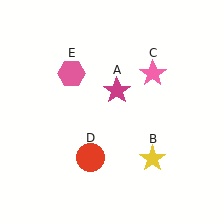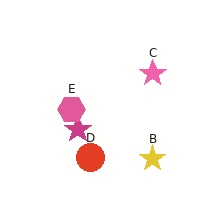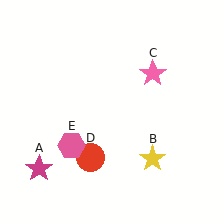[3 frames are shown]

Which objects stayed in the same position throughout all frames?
Yellow star (object B) and pink star (object C) and red circle (object D) remained stationary.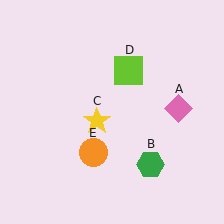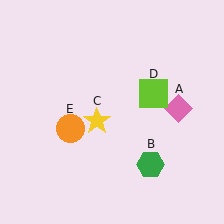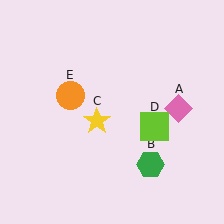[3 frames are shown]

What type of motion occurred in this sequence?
The lime square (object D), orange circle (object E) rotated clockwise around the center of the scene.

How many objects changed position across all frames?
2 objects changed position: lime square (object D), orange circle (object E).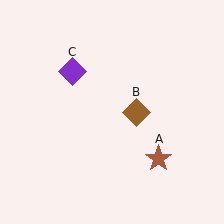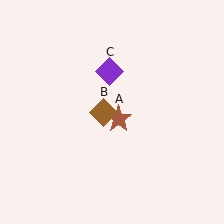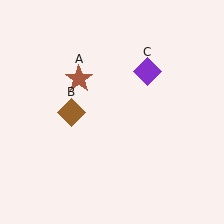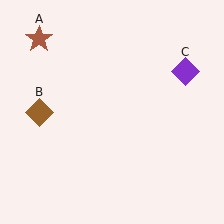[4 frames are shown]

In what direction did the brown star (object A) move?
The brown star (object A) moved up and to the left.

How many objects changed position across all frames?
3 objects changed position: brown star (object A), brown diamond (object B), purple diamond (object C).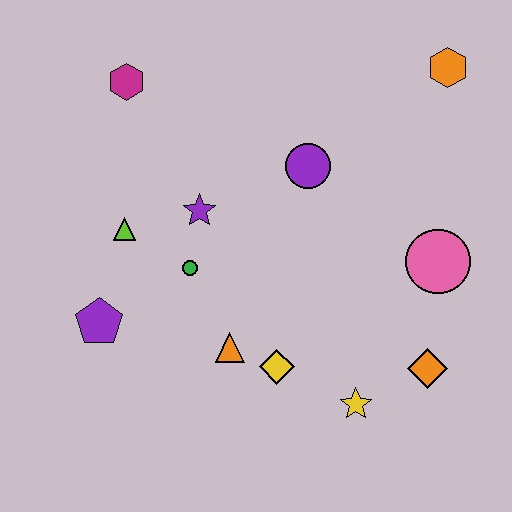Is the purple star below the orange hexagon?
Yes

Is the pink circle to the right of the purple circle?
Yes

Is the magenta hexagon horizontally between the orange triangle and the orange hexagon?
No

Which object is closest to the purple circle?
The purple star is closest to the purple circle.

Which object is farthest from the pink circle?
The magenta hexagon is farthest from the pink circle.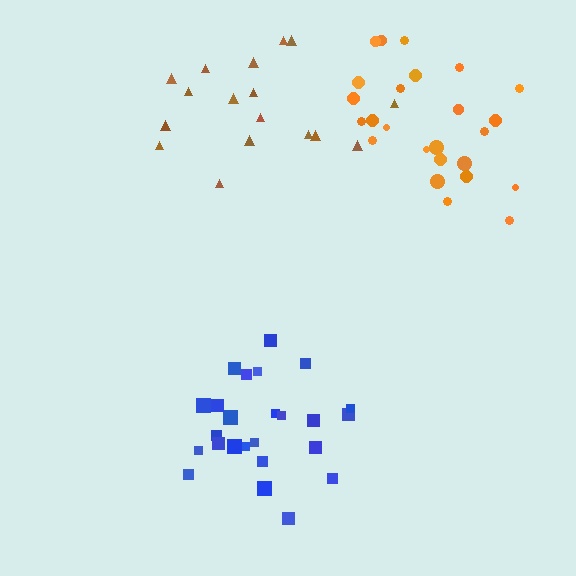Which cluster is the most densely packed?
Blue.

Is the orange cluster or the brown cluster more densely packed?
Brown.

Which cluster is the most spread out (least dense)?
Orange.